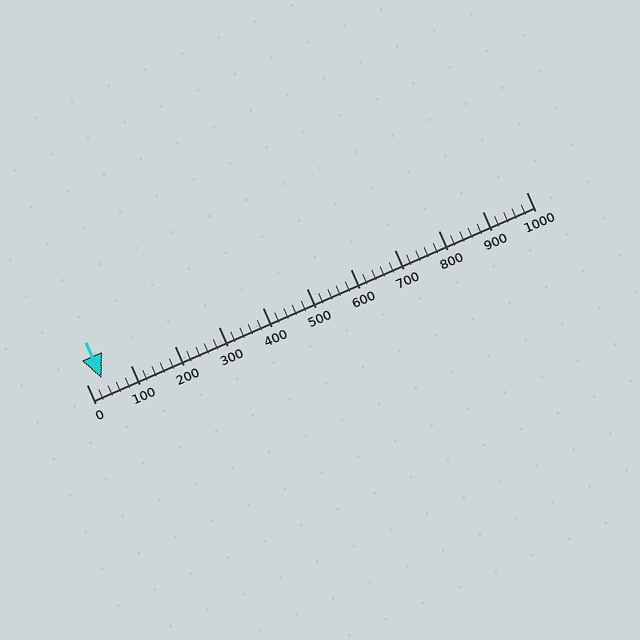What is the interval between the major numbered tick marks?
The major tick marks are spaced 100 units apart.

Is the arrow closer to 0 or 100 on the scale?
The arrow is closer to 0.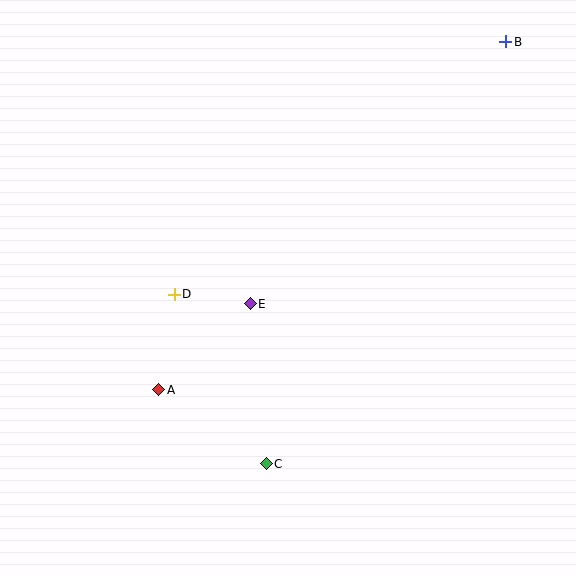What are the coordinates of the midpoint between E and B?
The midpoint between E and B is at (378, 173).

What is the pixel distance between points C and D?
The distance between C and D is 193 pixels.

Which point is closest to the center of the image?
Point E at (250, 304) is closest to the center.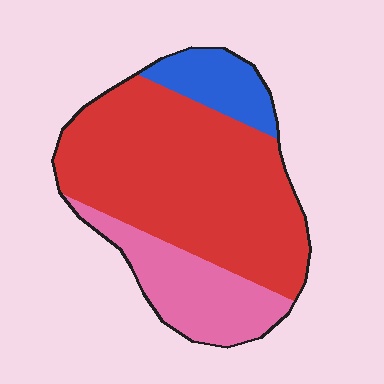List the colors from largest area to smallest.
From largest to smallest: red, pink, blue.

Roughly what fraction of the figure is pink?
Pink takes up about one quarter (1/4) of the figure.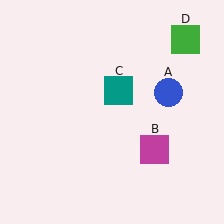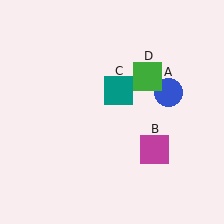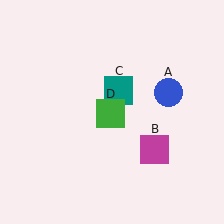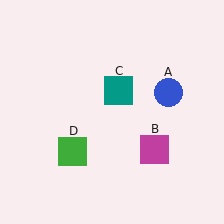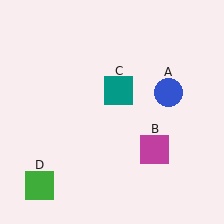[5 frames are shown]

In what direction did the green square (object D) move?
The green square (object D) moved down and to the left.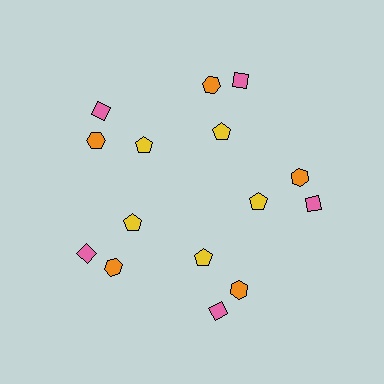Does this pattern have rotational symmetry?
Yes, this pattern has 5-fold rotational symmetry. It looks the same after rotating 72 degrees around the center.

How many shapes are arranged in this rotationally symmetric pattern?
There are 15 shapes, arranged in 5 groups of 3.